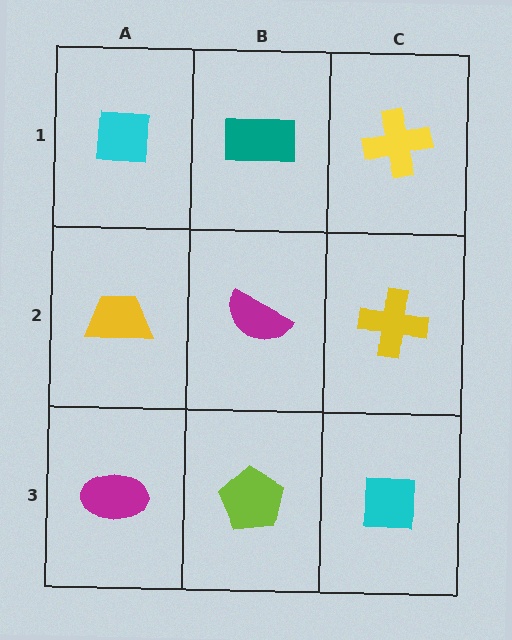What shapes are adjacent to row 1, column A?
A yellow trapezoid (row 2, column A), a teal rectangle (row 1, column B).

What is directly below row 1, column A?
A yellow trapezoid.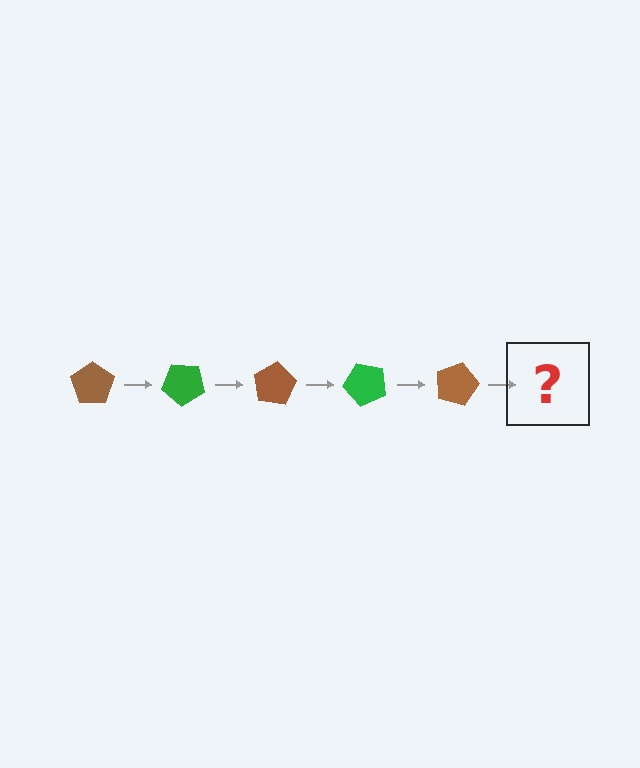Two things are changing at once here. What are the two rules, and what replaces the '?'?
The two rules are that it rotates 40 degrees each step and the color cycles through brown and green. The '?' should be a green pentagon, rotated 200 degrees from the start.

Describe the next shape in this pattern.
It should be a green pentagon, rotated 200 degrees from the start.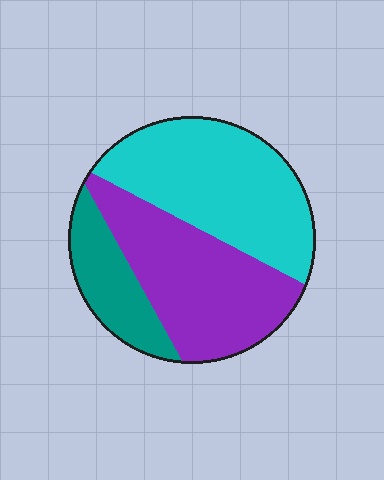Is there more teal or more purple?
Purple.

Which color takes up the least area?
Teal, at roughly 15%.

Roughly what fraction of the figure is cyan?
Cyan takes up between a third and a half of the figure.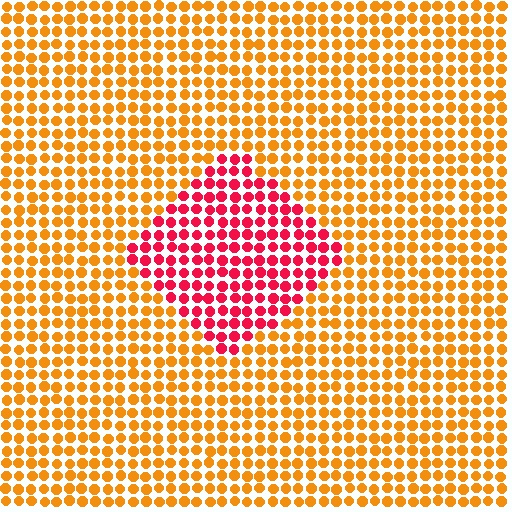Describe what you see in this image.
The image is filled with small orange elements in a uniform arrangement. A diamond-shaped region is visible where the elements are tinted to a slightly different hue, forming a subtle color boundary.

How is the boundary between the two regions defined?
The boundary is defined purely by a slight shift in hue (about 48 degrees). Spacing, size, and orientation are identical on both sides.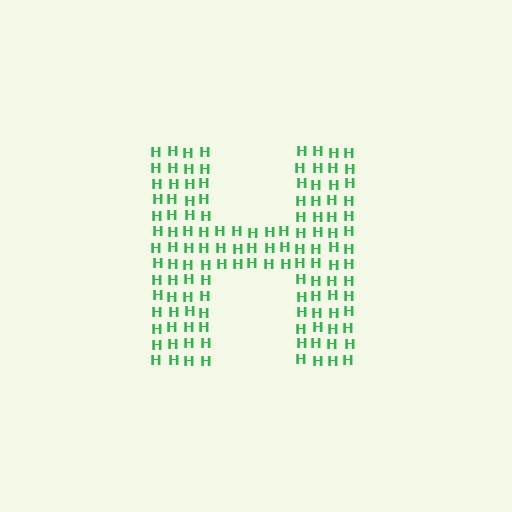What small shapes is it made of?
It is made of small letter H's.